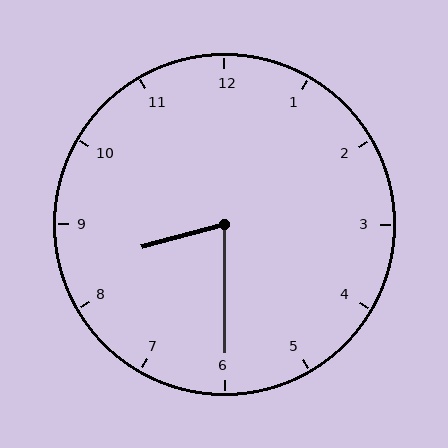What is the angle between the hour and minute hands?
Approximately 75 degrees.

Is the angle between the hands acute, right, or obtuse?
It is acute.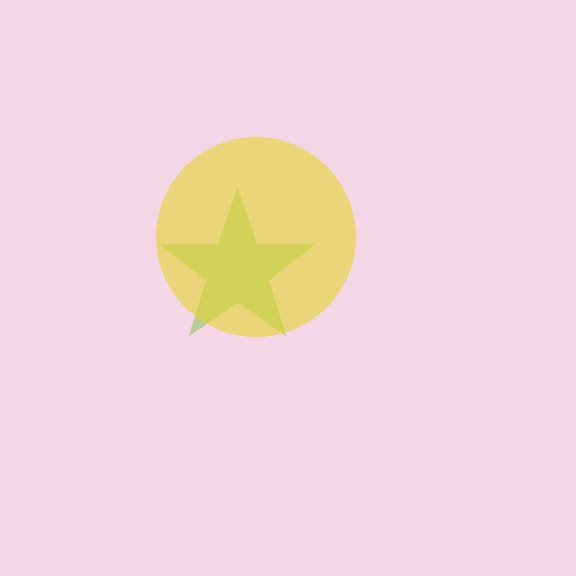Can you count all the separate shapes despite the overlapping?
Yes, there are 2 separate shapes.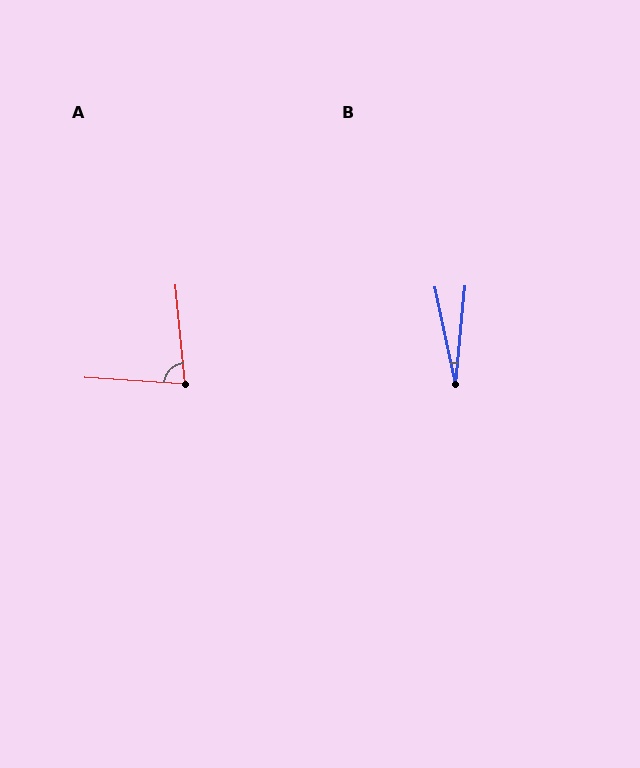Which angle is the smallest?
B, at approximately 17 degrees.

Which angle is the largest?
A, at approximately 81 degrees.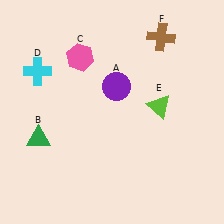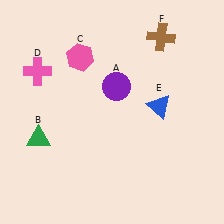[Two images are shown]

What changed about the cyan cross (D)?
In Image 1, D is cyan. In Image 2, it changed to pink.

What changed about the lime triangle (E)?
In Image 1, E is lime. In Image 2, it changed to blue.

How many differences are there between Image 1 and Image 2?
There are 2 differences between the two images.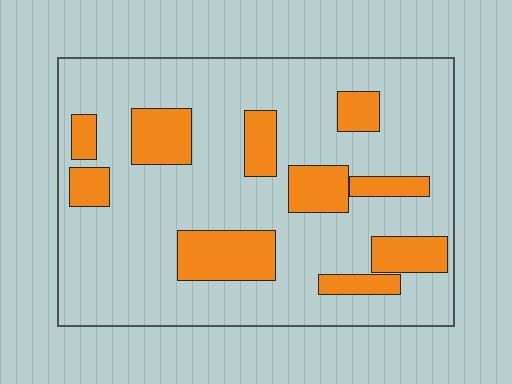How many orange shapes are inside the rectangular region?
10.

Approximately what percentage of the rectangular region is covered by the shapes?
Approximately 25%.